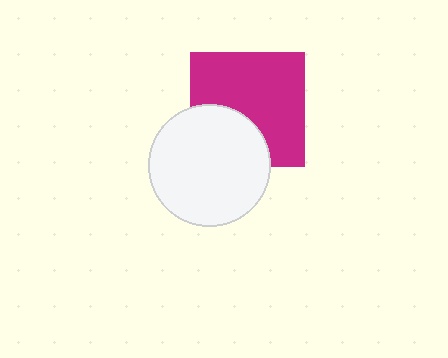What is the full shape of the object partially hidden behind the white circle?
The partially hidden object is a magenta square.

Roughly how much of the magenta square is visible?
Most of it is visible (roughly 68%).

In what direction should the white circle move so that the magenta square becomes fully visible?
The white circle should move down. That is the shortest direction to clear the overlap and leave the magenta square fully visible.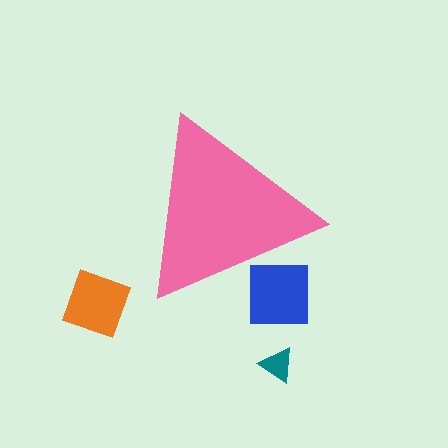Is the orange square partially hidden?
No, the orange square is fully visible.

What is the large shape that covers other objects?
A pink triangle.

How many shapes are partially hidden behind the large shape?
1 shape is partially hidden.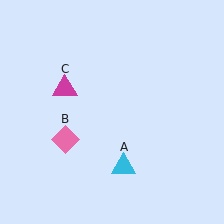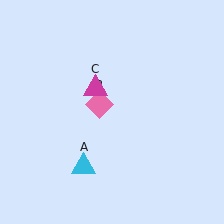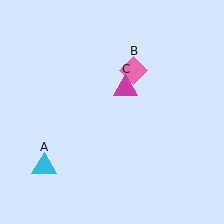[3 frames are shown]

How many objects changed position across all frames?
3 objects changed position: cyan triangle (object A), pink diamond (object B), magenta triangle (object C).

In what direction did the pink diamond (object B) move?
The pink diamond (object B) moved up and to the right.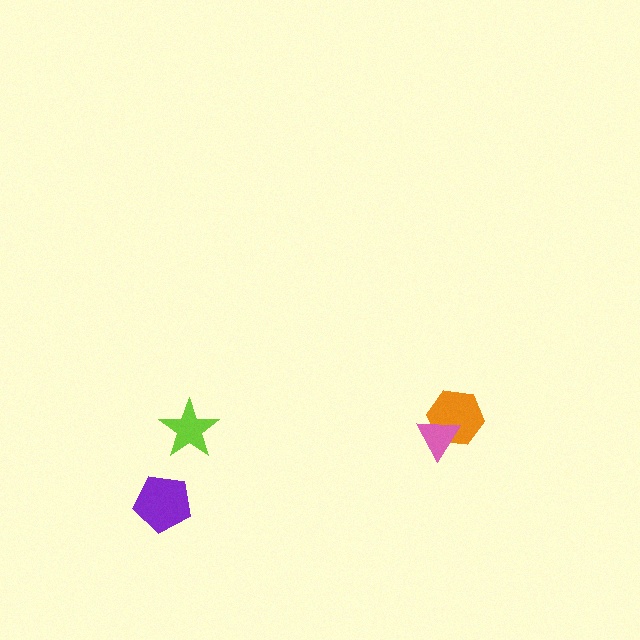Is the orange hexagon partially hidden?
Yes, it is partially covered by another shape.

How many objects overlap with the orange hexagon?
1 object overlaps with the orange hexagon.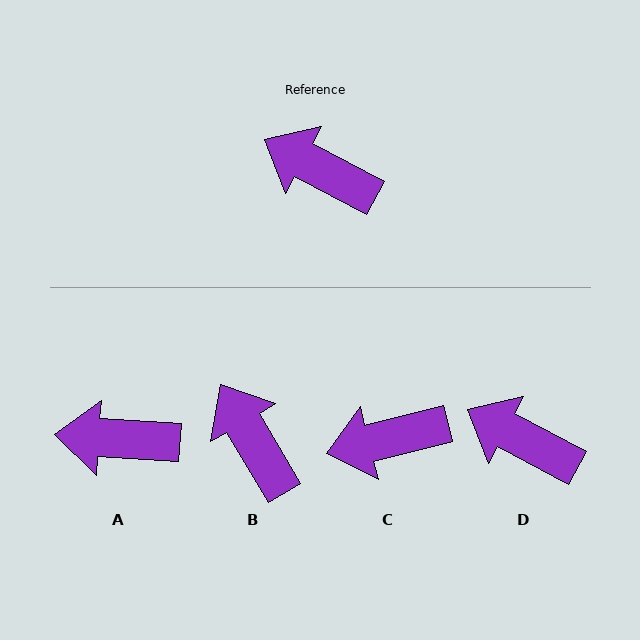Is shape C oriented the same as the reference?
No, it is off by about 42 degrees.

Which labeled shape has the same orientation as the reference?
D.